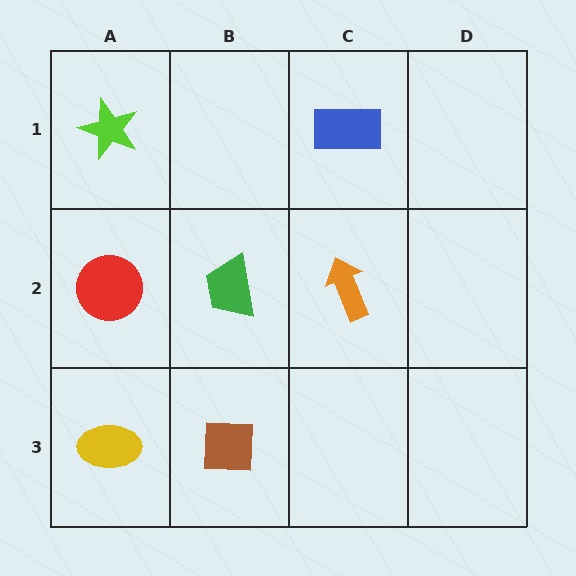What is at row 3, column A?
A yellow ellipse.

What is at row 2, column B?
A green trapezoid.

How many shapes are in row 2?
3 shapes.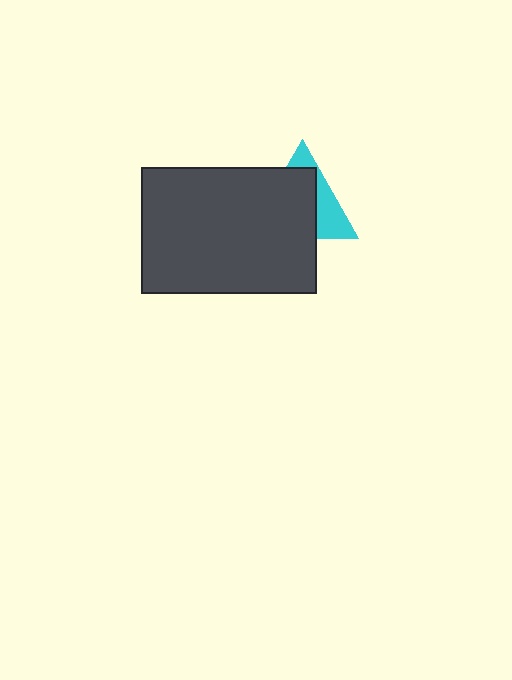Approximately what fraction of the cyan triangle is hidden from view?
Roughly 65% of the cyan triangle is hidden behind the dark gray rectangle.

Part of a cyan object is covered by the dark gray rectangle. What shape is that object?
It is a triangle.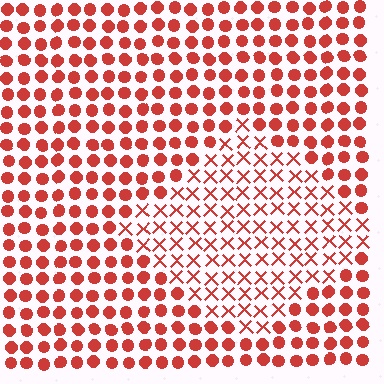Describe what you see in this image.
The image is filled with small red elements arranged in a uniform grid. A diamond-shaped region contains X marks, while the surrounding area contains circles. The boundary is defined purely by the change in element shape.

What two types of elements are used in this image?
The image uses X marks inside the diamond region and circles outside it.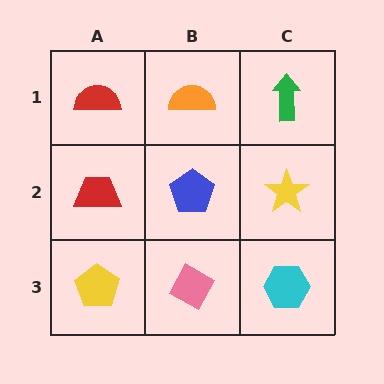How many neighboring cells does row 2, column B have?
4.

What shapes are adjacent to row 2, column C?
A green arrow (row 1, column C), a cyan hexagon (row 3, column C), a blue pentagon (row 2, column B).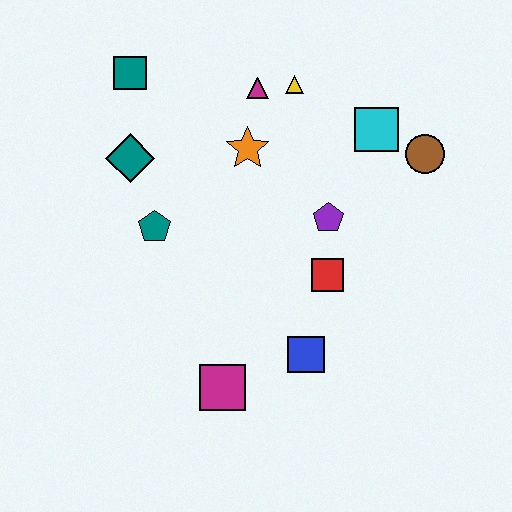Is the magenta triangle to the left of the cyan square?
Yes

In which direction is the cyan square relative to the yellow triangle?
The cyan square is to the right of the yellow triangle.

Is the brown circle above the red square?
Yes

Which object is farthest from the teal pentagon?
The brown circle is farthest from the teal pentagon.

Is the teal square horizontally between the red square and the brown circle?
No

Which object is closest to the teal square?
The teal diamond is closest to the teal square.